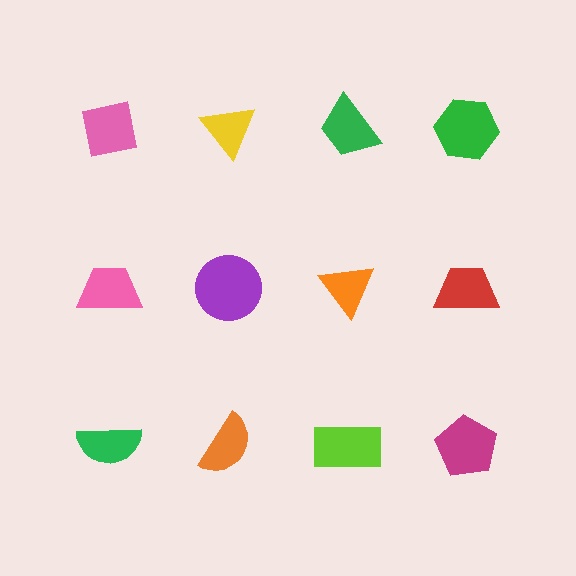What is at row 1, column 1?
A pink square.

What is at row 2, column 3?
An orange triangle.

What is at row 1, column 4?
A green hexagon.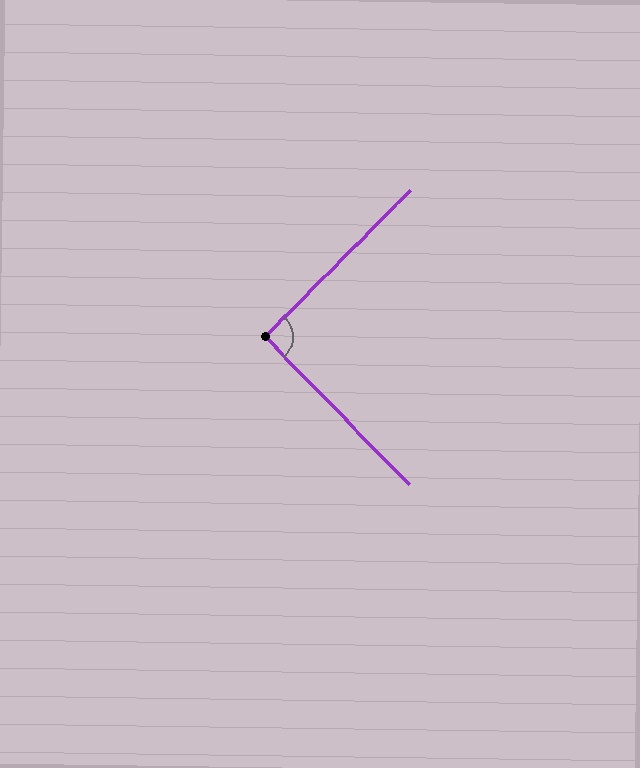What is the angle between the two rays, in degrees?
Approximately 91 degrees.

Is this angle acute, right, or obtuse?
It is approximately a right angle.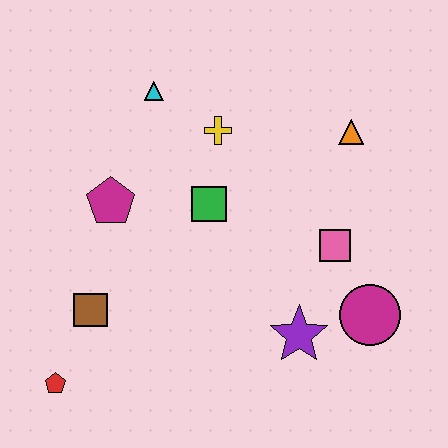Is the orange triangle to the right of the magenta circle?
No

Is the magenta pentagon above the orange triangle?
No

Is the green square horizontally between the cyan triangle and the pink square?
Yes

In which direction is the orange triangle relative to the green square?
The orange triangle is to the right of the green square.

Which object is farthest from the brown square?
The orange triangle is farthest from the brown square.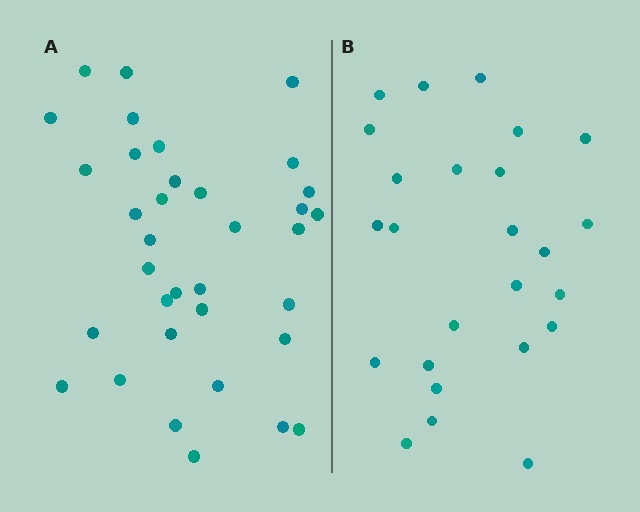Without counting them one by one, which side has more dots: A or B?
Region A (the left region) has more dots.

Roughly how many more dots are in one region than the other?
Region A has roughly 10 or so more dots than region B.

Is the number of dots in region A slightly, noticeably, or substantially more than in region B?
Region A has noticeably more, but not dramatically so. The ratio is roughly 1.4 to 1.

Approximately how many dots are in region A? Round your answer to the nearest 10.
About 40 dots. (The exact count is 35, which rounds to 40.)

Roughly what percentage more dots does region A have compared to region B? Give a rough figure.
About 40% more.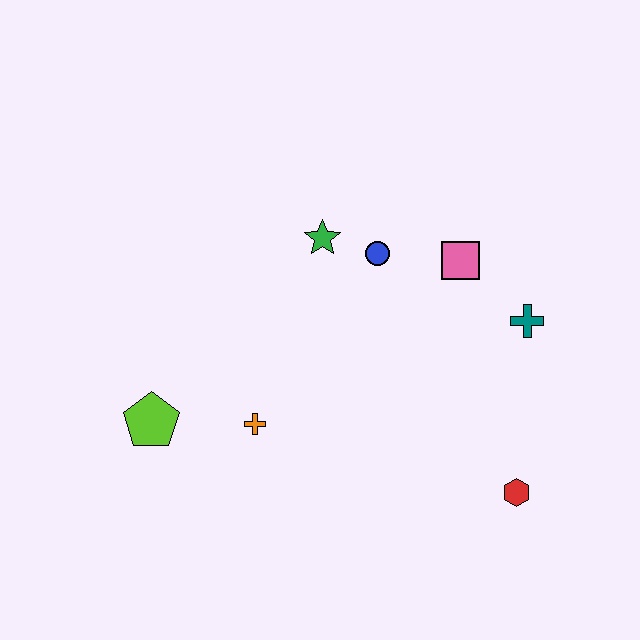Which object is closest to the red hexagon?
The teal cross is closest to the red hexagon.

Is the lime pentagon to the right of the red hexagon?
No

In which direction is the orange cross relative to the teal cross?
The orange cross is to the left of the teal cross.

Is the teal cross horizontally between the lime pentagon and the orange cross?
No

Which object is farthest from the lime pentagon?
The teal cross is farthest from the lime pentagon.